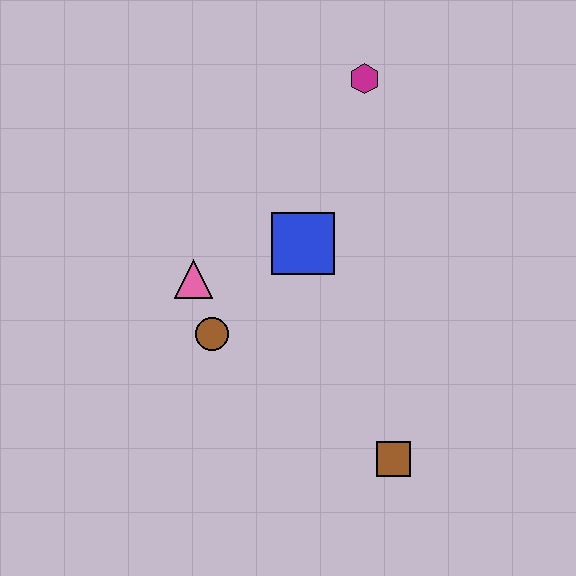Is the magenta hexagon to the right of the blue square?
Yes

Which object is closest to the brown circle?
The pink triangle is closest to the brown circle.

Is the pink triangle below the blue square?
Yes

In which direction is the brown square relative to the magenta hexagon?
The brown square is below the magenta hexagon.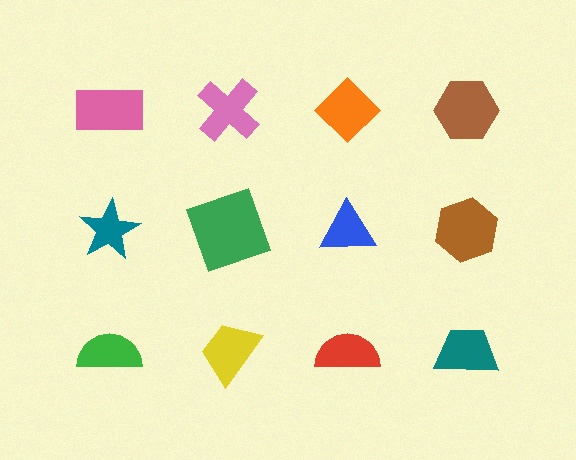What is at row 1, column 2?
A pink cross.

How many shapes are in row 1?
4 shapes.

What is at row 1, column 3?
An orange diamond.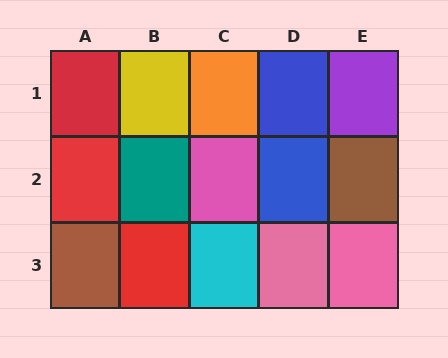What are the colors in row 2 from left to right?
Red, teal, pink, blue, brown.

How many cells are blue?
2 cells are blue.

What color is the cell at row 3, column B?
Red.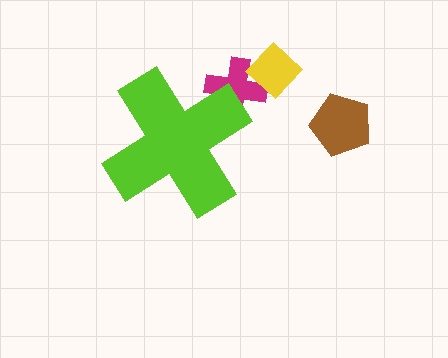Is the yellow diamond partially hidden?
No, the yellow diamond is fully visible.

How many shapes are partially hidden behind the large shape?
1 shape is partially hidden.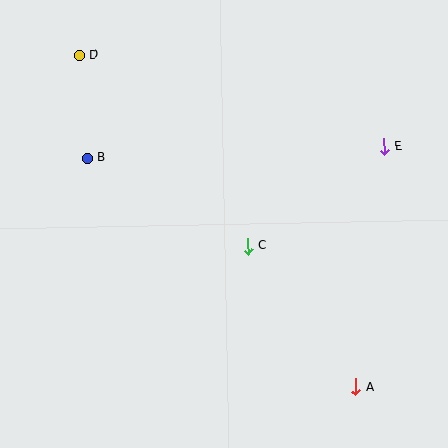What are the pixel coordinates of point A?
Point A is at (356, 387).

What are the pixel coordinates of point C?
Point C is at (248, 246).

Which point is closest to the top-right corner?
Point E is closest to the top-right corner.